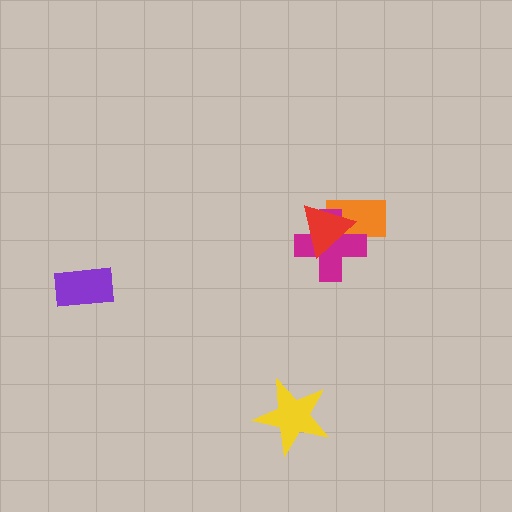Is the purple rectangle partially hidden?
No, no other shape covers it.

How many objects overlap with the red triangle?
2 objects overlap with the red triangle.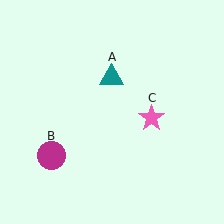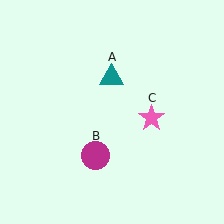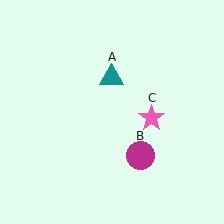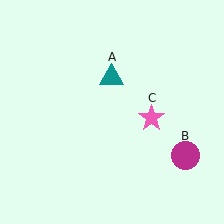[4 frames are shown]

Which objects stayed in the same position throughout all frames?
Teal triangle (object A) and pink star (object C) remained stationary.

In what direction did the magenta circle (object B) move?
The magenta circle (object B) moved right.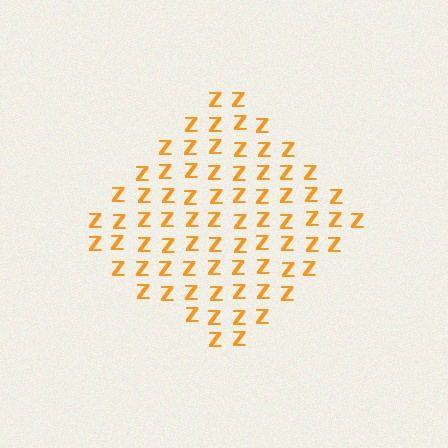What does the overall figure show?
The overall figure shows a diamond.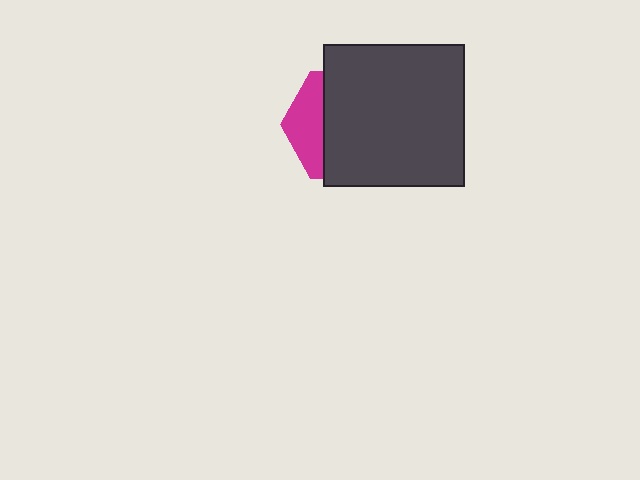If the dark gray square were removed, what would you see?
You would see the complete magenta hexagon.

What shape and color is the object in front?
The object in front is a dark gray square.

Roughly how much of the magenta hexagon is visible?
A small part of it is visible (roughly 30%).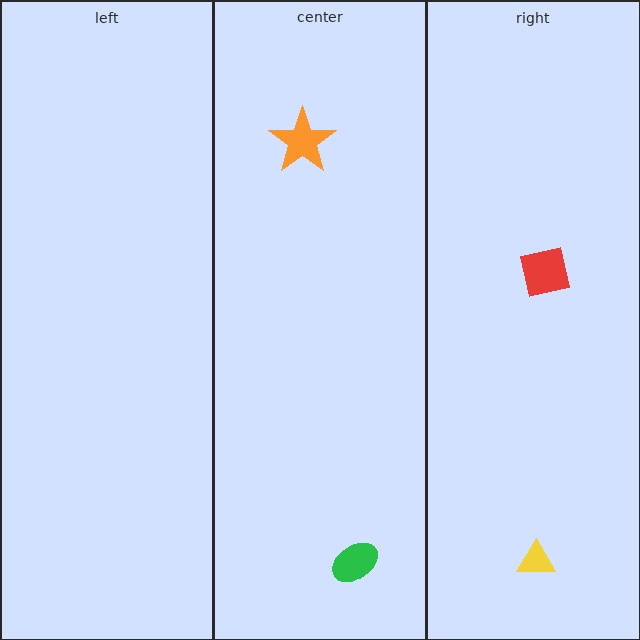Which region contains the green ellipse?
The center region.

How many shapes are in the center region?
2.